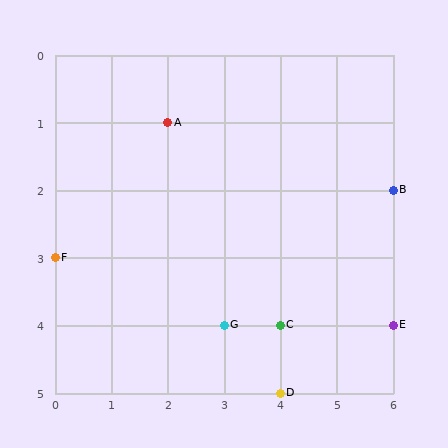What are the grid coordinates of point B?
Point B is at grid coordinates (6, 2).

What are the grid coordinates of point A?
Point A is at grid coordinates (2, 1).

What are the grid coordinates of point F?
Point F is at grid coordinates (0, 3).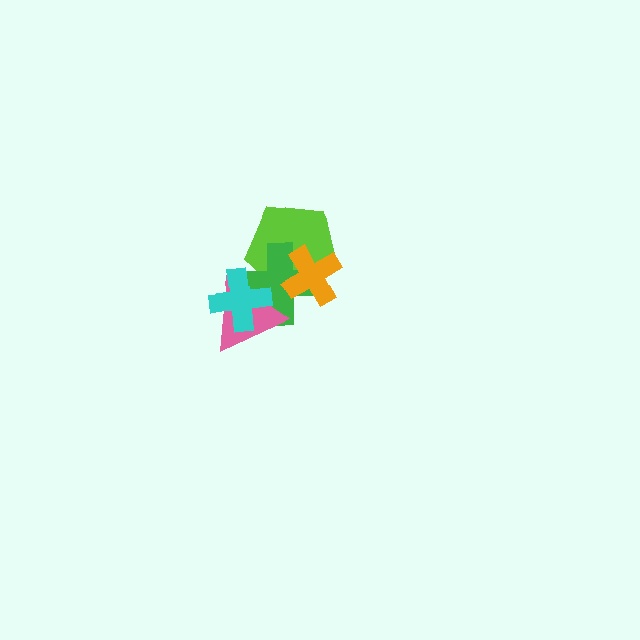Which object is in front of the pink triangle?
The cyan cross is in front of the pink triangle.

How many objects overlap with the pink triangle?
3 objects overlap with the pink triangle.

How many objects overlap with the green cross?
4 objects overlap with the green cross.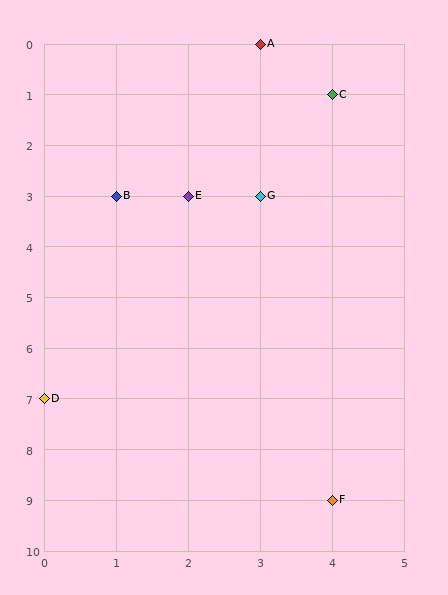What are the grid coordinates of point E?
Point E is at grid coordinates (2, 3).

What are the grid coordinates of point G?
Point G is at grid coordinates (3, 3).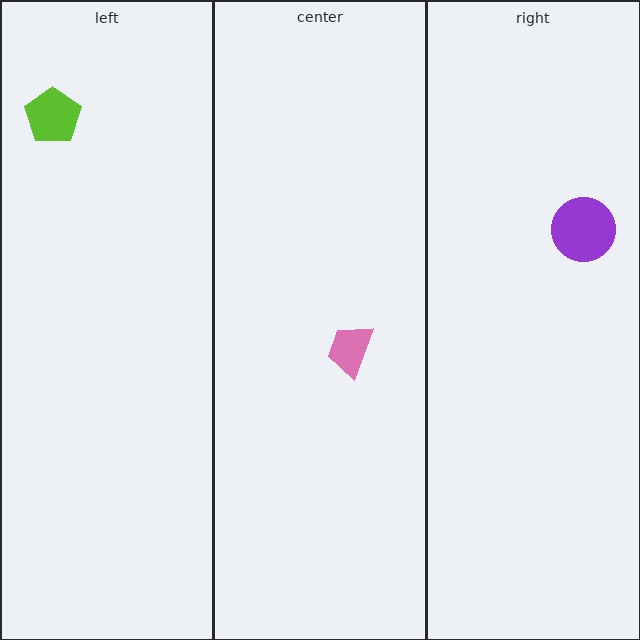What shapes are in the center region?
The pink trapezoid.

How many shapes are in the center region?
1.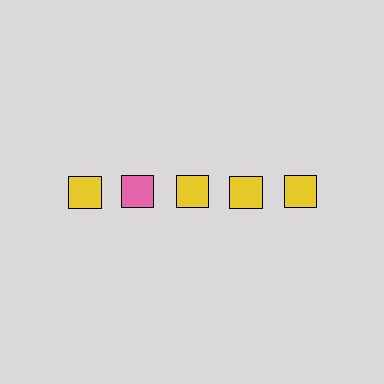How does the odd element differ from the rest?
It has a different color: pink instead of yellow.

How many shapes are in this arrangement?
There are 5 shapes arranged in a grid pattern.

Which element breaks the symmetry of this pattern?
The pink square in the top row, second from left column breaks the symmetry. All other shapes are yellow squares.